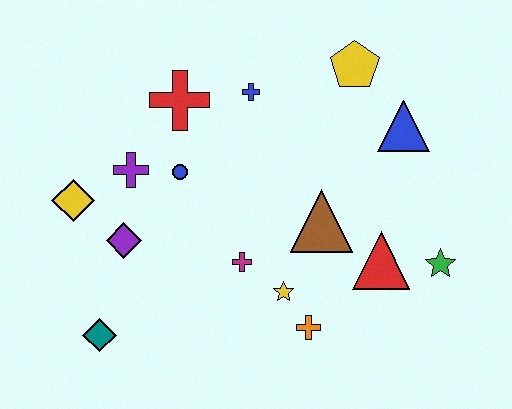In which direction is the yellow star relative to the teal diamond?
The yellow star is to the right of the teal diamond.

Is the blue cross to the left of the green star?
Yes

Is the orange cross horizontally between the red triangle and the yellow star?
Yes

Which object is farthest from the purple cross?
The green star is farthest from the purple cross.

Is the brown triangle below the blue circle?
Yes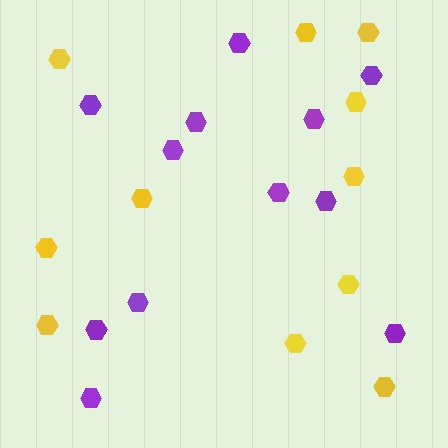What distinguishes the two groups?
There are 2 groups: one group of yellow hexagons (11) and one group of purple hexagons (12).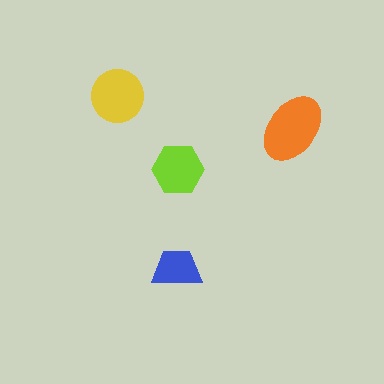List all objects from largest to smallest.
The orange ellipse, the yellow circle, the lime hexagon, the blue trapezoid.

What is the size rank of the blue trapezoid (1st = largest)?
4th.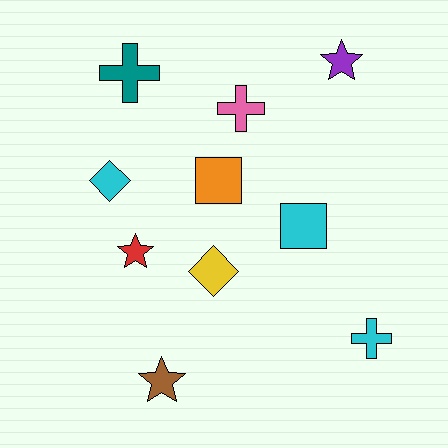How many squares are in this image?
There are 2 squares.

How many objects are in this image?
There are 10 objects.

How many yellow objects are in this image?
There is 1 yellow object.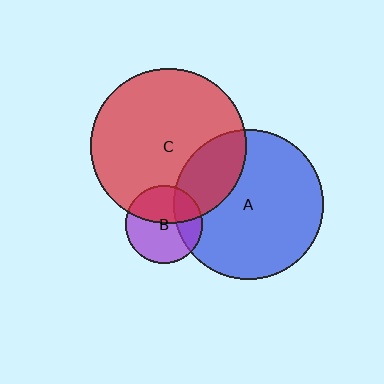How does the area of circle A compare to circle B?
Approximately 3.7 times.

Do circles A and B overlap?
Yes.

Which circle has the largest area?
Circle C (red).